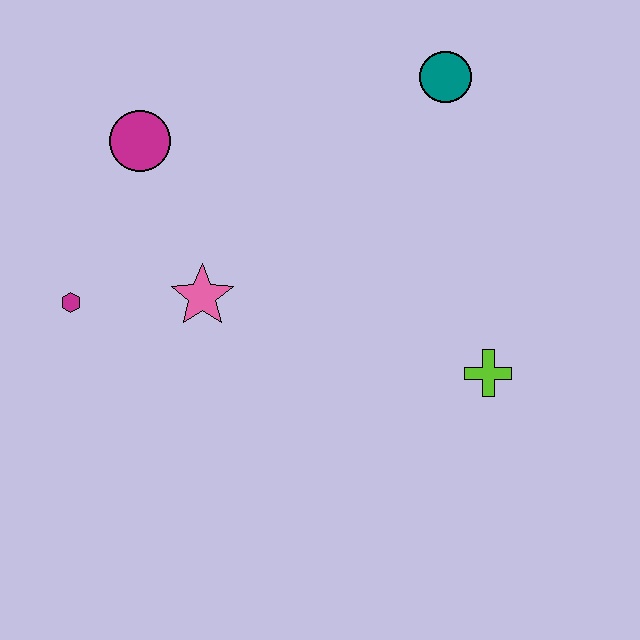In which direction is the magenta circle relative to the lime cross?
The magenta circle is to the left of the lime cross.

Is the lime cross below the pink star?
Yes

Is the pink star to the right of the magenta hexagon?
Yes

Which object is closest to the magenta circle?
The pink star is closest to the magenta circle.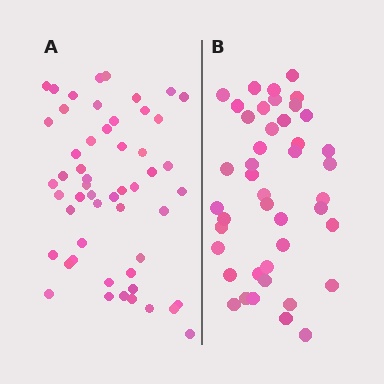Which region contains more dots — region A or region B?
Region A (the left region) has more dots.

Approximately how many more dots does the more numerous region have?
Region A has roughly 10 or so more dots than region B.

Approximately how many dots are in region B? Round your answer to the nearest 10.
About 40 dots. (The exact count is 43, which rounds to 40.)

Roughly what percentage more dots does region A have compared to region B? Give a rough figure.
About 25% more.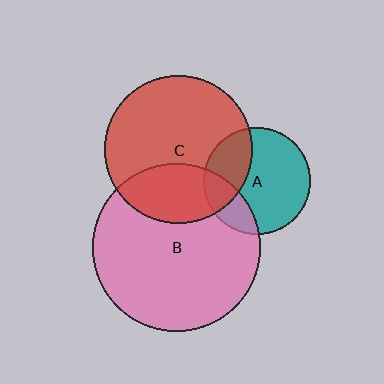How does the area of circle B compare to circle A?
Approximately 2.4 times.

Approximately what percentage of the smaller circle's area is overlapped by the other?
Approximately 20%.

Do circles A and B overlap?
Yes.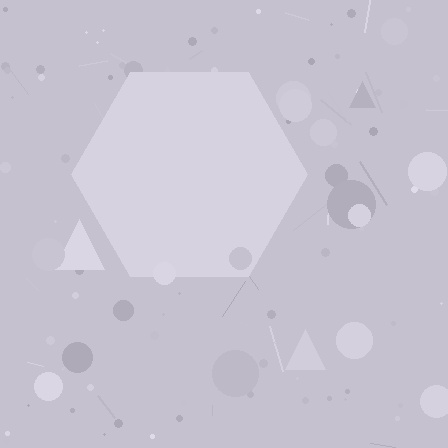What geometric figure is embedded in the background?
A hexagon is embedded in the background.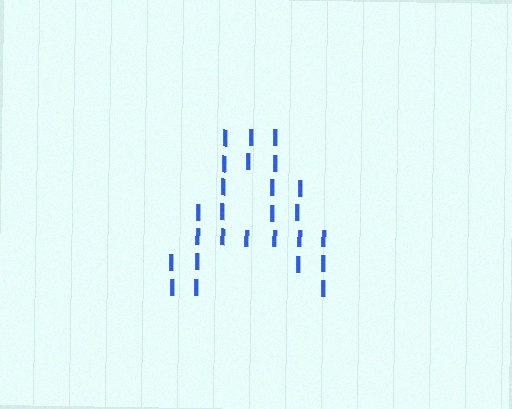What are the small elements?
The small elements are letter I's.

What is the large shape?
The large shape is the letter A.